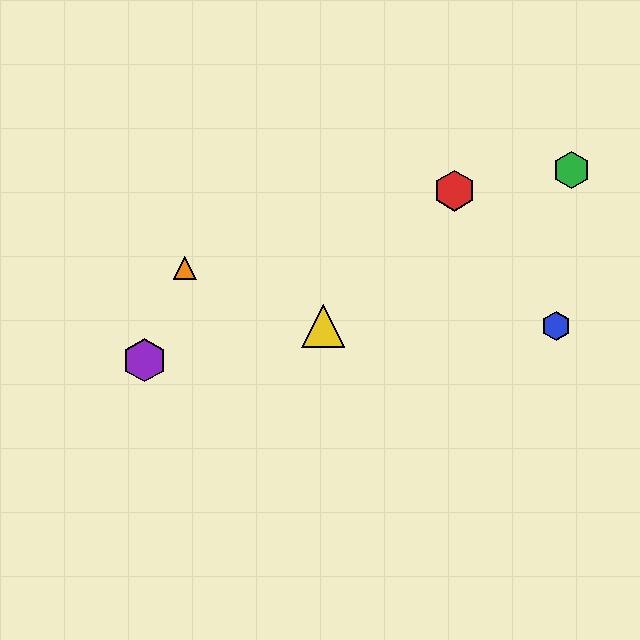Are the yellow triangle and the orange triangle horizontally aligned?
No, the yellow triangle is at y≈326 and the orange triangle is at y≈268.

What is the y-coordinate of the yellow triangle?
The yellow triangle is at y≈326.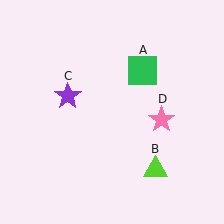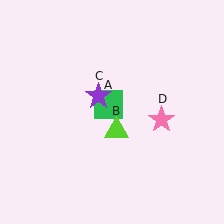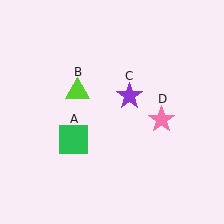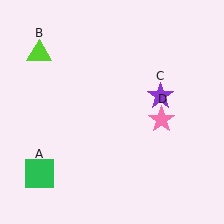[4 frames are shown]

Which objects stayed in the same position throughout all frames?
Pink star (object D) remained stationary.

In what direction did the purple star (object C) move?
The purple star (object C) moved right.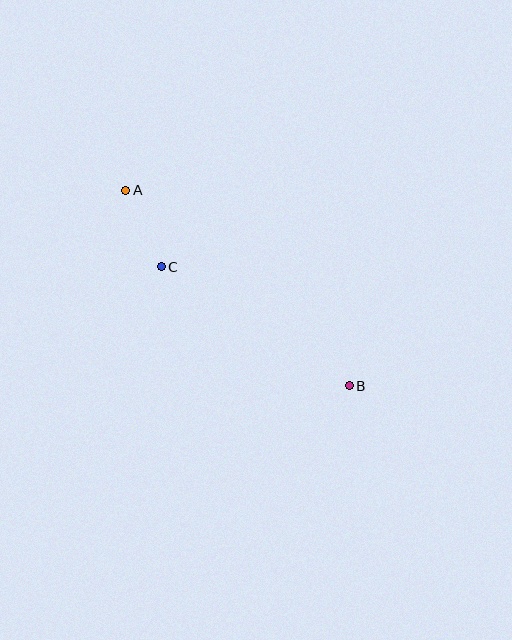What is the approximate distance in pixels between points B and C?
The distance between B and C is approximately 222 pixels.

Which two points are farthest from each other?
Points A and B are farthest from each other.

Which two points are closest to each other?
Points A and C are closest to each other.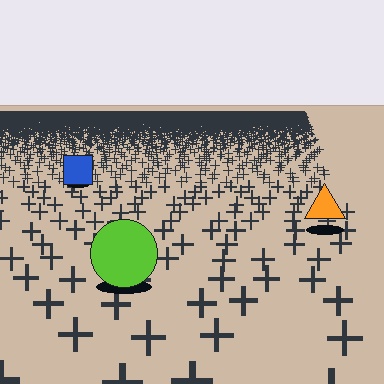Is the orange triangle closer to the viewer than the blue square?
Yes. The orange triangle is closer — you can tell from the texture gradient: the ground texture is coarser near it.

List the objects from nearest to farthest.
From nearest to farthest: the lime circle, the orange triangle, the blue square.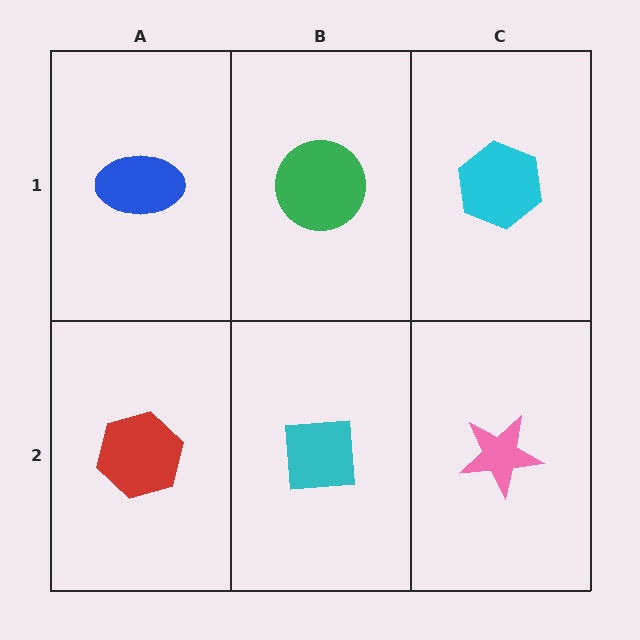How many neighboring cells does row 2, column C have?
2.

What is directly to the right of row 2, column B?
A pink star.